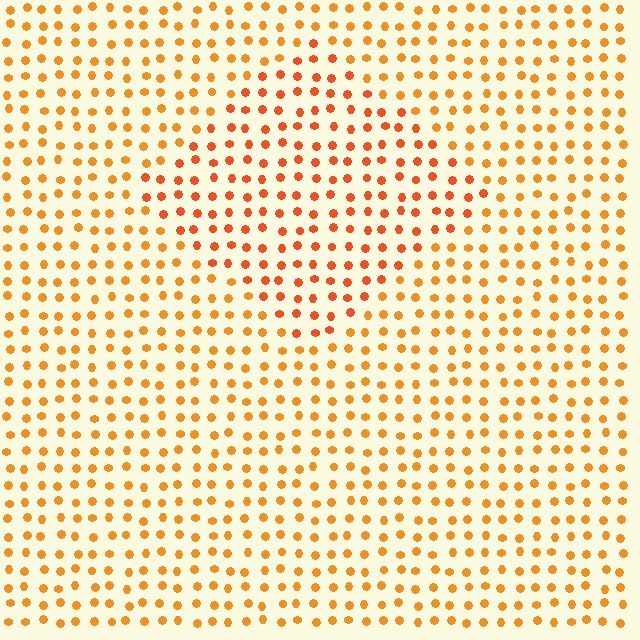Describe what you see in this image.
The image is filled with small orange elements in a uniform arrangement. A diamond-shaped region is visible where the elements are tinted to a slightly different hue, forming a subtle color boundary.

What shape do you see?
I see a diamond.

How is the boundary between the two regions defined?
The boundary is defined purely by a slight shift in hue (about 19 degrees). Spacing, size, and orientation are identical on both sides.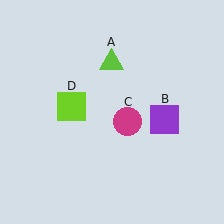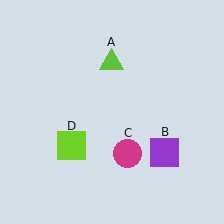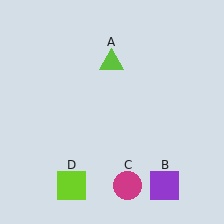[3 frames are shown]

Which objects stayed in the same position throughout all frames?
Lime triangle (object A) remained stationary.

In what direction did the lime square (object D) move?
The lime square (object D) moved down.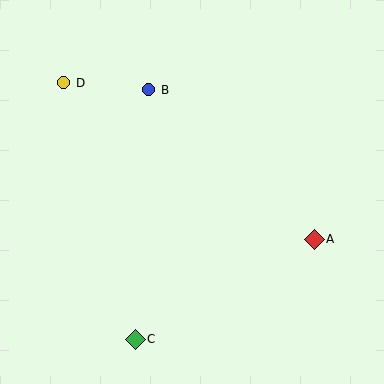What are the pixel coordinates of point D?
Point D is at (64, 83).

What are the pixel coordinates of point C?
Point C is at (135, 339).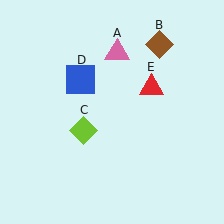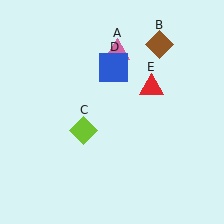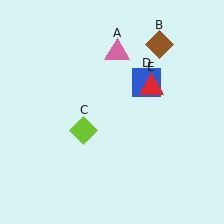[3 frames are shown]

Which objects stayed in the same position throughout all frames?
Pink triangle (object A) and brown diamond (object B) and lime diamond (object C) and red triangle (object E) remained stationary.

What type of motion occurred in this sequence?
The blue square (object D) rotated clockwise around the center of the scene.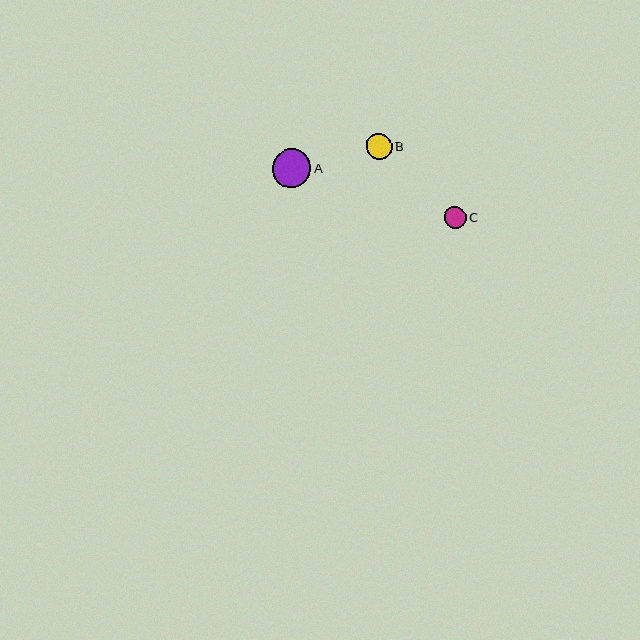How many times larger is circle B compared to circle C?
Circle B is approximately 1.2 times the size of circle C.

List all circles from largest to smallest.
From largest to smallest: A, B, C.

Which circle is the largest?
Circle A is the largest with a size of approximately 39 pixels.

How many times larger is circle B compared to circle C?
Circle B is approximately 1.2 times the size of circle C.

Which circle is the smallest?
Circle C is the smallest with a size of approximately 22 pixels.